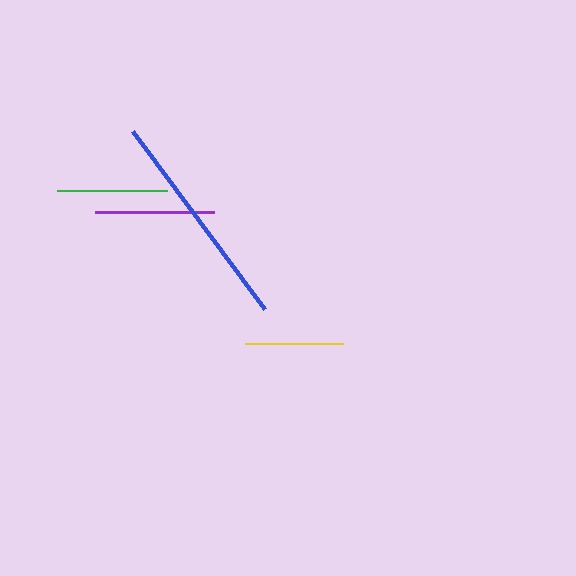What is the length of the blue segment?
The blue segment is approximately 222 pixels long.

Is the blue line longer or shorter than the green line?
The blue line is longer than the green line.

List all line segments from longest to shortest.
From longest to shortest: blue, purple, green, yellow.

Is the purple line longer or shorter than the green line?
The purple line is longer than the green line.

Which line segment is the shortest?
The yellow line is the shortest at approximately 98 pixels.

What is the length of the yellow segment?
The yellow segment is approximately 98 pixels long.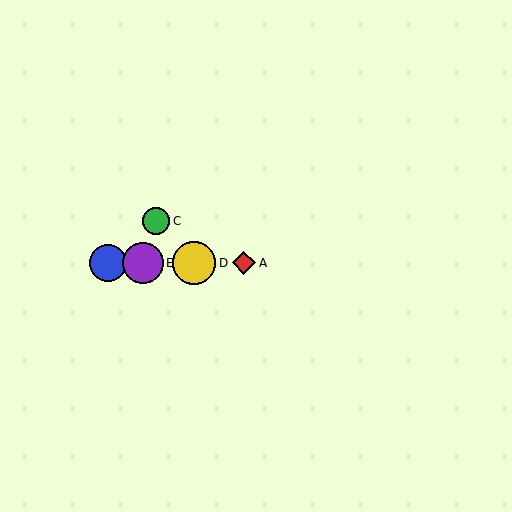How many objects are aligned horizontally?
4 objects (A, B, D, E) are aligned horizontally.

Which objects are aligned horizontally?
Objects A, B, D, E are aligned horizontally.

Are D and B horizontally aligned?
Yes, both are at y≈263.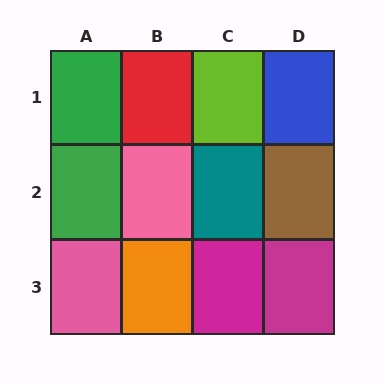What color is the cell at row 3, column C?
Magenta.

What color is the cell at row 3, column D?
Magenta.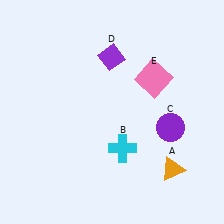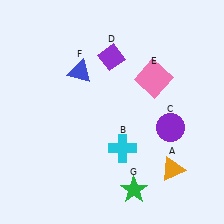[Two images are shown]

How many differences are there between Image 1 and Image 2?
There are 2 differences between the two images.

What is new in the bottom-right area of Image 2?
A green star (G) was added in the bottom-right area of Image 2.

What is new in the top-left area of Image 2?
A blue triangle (F) was added in the top-left area of Image 2.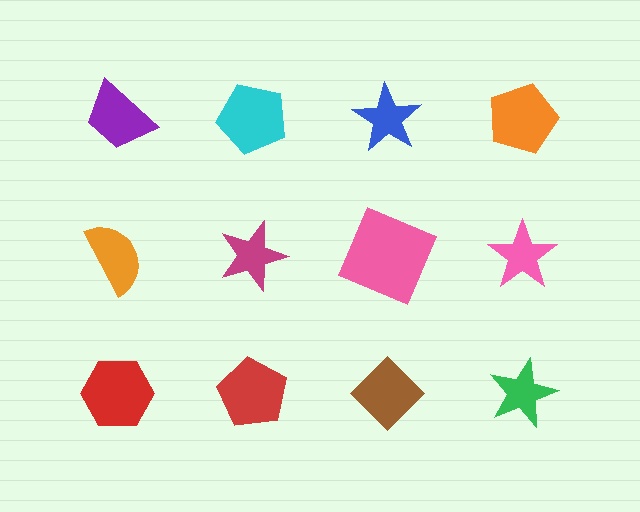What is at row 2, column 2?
A magenta star.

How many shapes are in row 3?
4 shapes.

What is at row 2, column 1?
An orange semicircle.